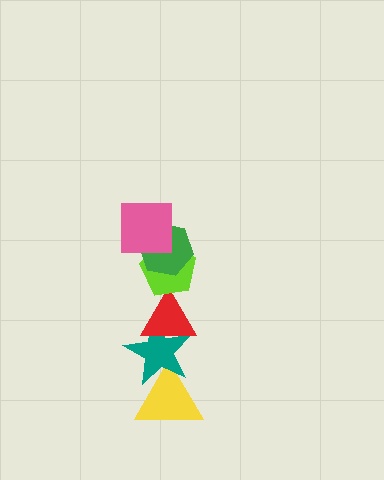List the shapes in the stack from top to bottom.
From top to bottom: the pink square, the green hexagon, the lime pentagon, the red triangle, the teal star, the yellow triangle.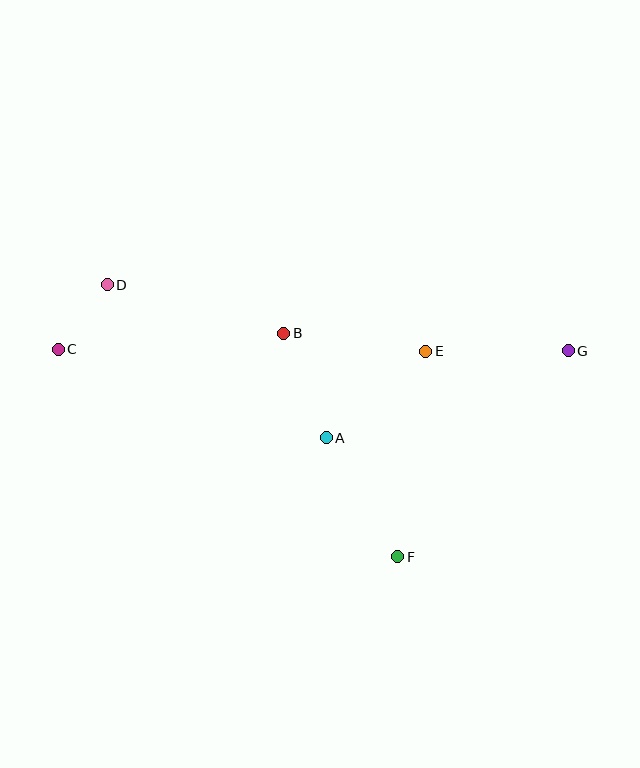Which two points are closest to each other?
Points C and D are closest to each other.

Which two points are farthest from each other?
Points C and G are farthest from each other.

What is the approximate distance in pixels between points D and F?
The distance between D and F is approximately 398 pixels.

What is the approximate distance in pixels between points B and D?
The distance between B and D is approximately 183 pixels.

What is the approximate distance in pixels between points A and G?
The distance between A and G is approximately 257 pixels.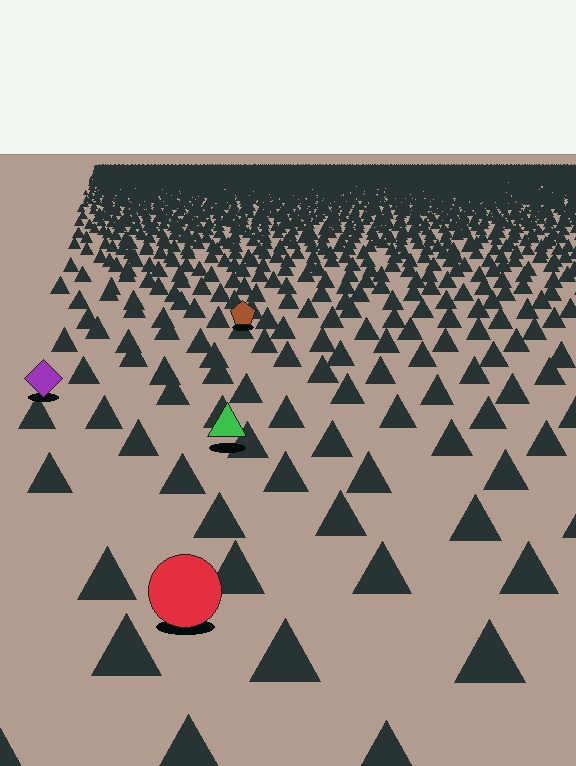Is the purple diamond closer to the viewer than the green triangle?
No. The green triangle is closer — you can tell from the texture gradient: the ground texture is coarser near it.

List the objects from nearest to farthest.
From nearest to farthest: the red circle, the green triangle, the purple diamond, the brown pentagon.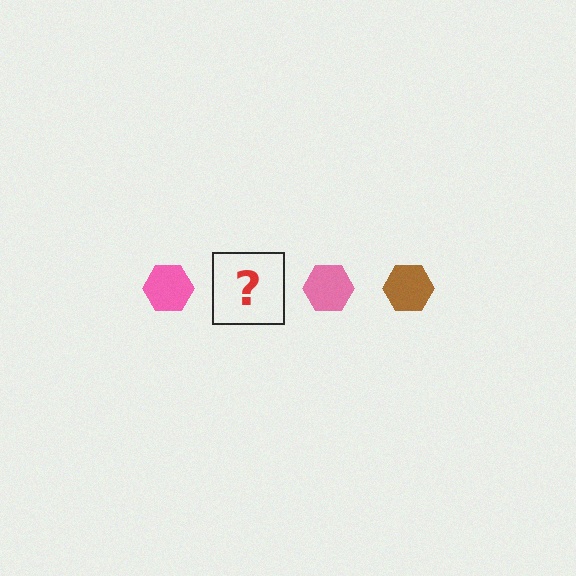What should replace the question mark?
The question mark should be replaced with a brown hexagon.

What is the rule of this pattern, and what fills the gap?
The rule is that the pattern cycles through pink, brown hexagons. The gap should be filled with a brown hexagon.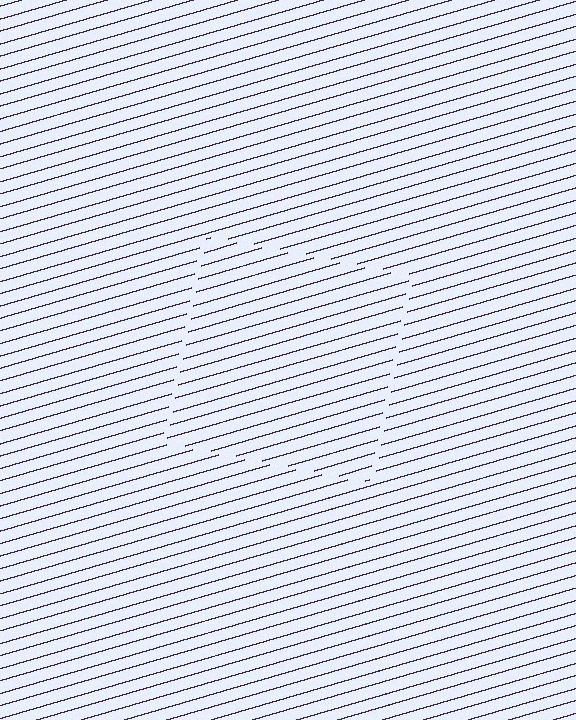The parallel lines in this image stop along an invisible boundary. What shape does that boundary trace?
An illusory square. The interior of the shape contains the same grating, shifted by half a period — the contour is defined by the phase discontinuity where line-ends from the inner and outer gratings abut.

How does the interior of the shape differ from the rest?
The interior of the shape contains the same grating, shifted by half a period — the contour is defined by the phase discontinuity where line-ends from the inner and outer gratings abut.